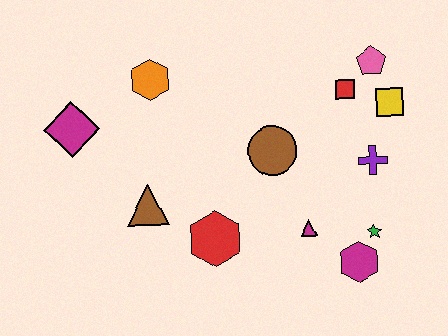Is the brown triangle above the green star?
Yes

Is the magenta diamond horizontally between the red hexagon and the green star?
No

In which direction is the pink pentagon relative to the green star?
The pink pentagon is above the green star.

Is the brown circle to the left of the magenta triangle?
Yes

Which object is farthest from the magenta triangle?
The magenta diamond is farthest from the magenta triangle.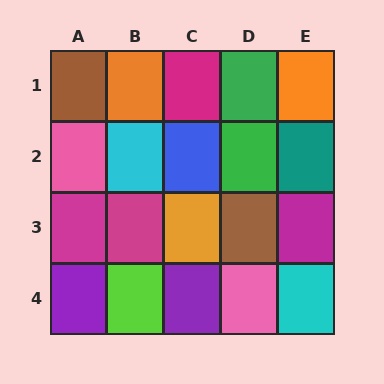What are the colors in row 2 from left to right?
Pink, cyan, blue, green, teal.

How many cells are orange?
3 cells are orange.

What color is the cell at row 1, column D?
Green.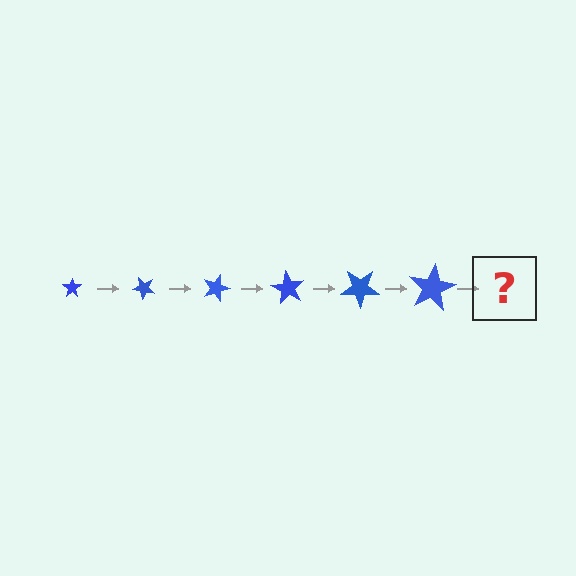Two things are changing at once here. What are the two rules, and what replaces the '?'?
The two rules are that the star grows larger each step and it rotates 45 degrees each step. The '?' should be a star, larger than the previous one and rotated 270 degrees from the start.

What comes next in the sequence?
The next element should be a star, larger than the previous one and rotated 270 degrees from the start.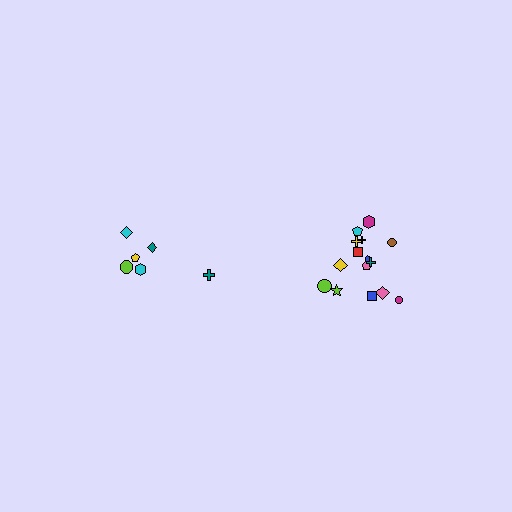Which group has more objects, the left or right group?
The right group.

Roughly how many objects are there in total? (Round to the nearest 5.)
Roughly 20 objects in total.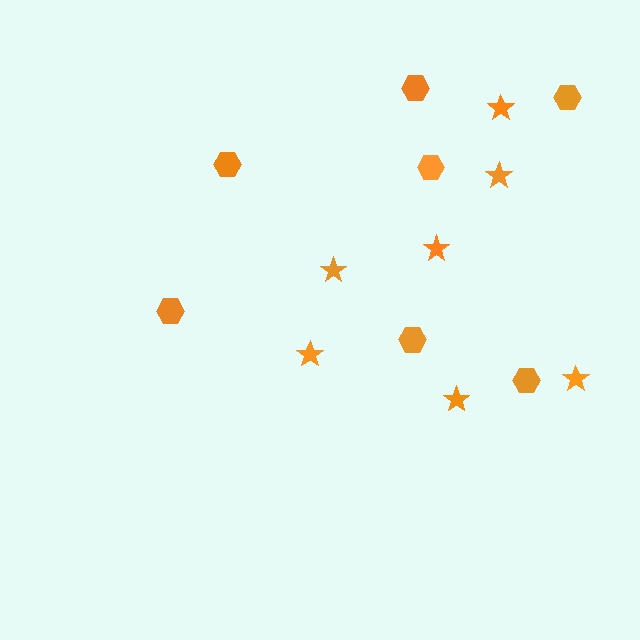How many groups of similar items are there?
There are 2 groups: one group of stars (7) and one group of hexagons (7).